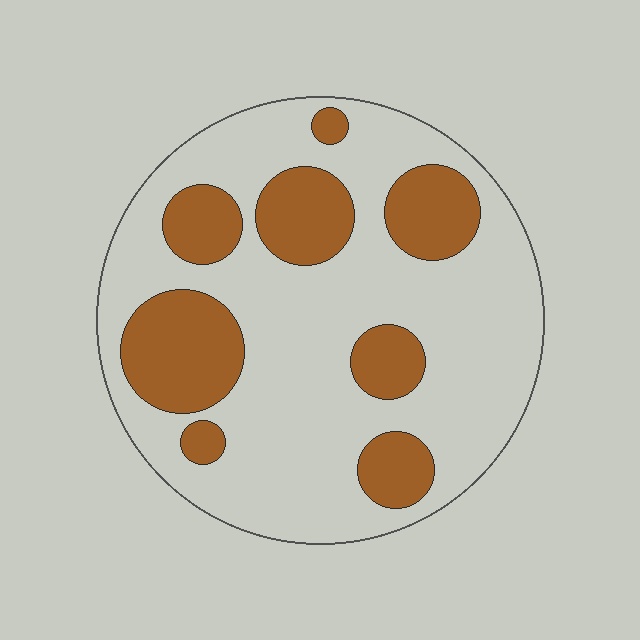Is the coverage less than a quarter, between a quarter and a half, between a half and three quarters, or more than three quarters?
Between a quarter and a half.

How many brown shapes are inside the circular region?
8.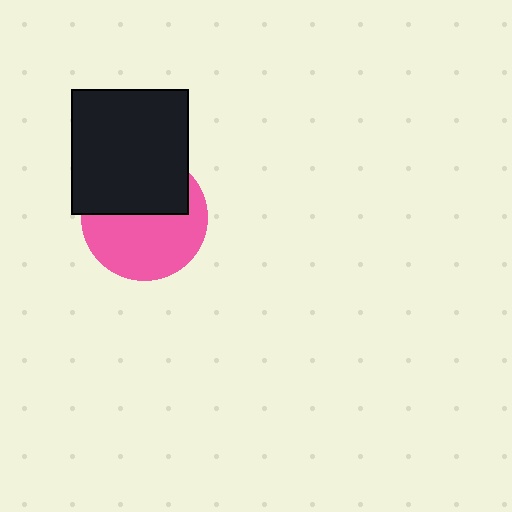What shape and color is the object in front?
The object in front is a black rectangle.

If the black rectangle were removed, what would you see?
You would see the complete pink circle.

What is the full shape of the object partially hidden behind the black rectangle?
The partially hidden object is a pink circle.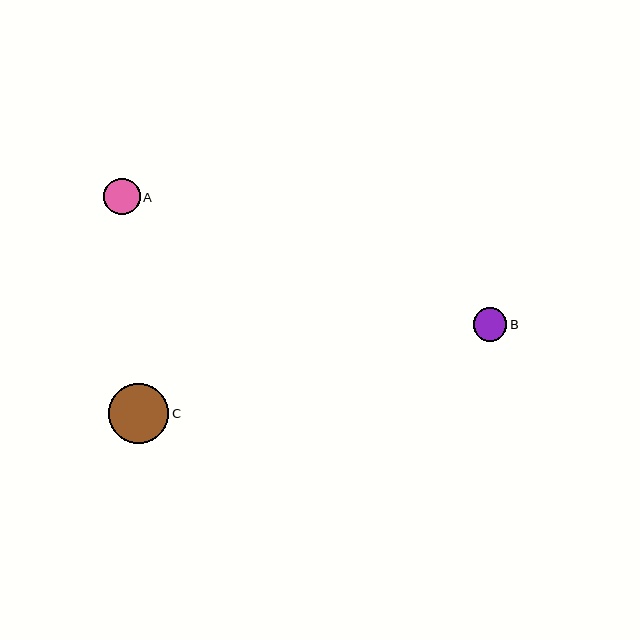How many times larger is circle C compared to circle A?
Circle C is approximately 1.6 times the size of circle A.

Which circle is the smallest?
Circle B is the smallest with a size of approximately 34 pixels.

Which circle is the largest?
Circle C is the largest with a size of approximately 60 pixels.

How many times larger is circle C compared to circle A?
Circle C is approximately 1.6 times the size of circle A.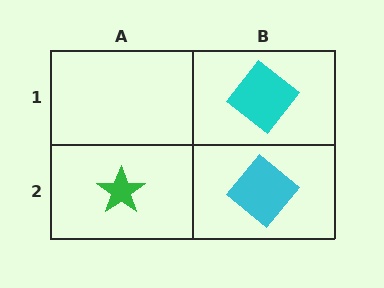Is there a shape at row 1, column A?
No, that cell is empty.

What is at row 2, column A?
A green star.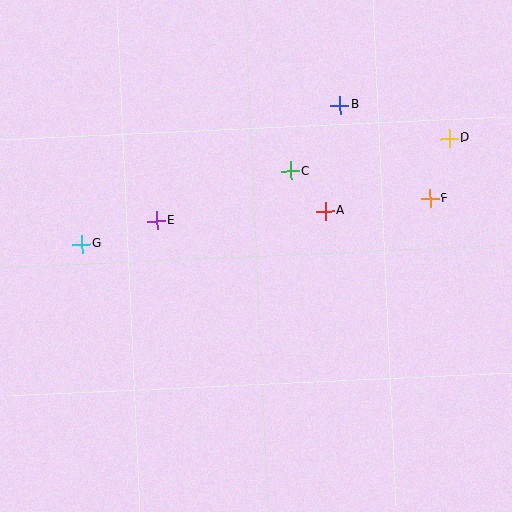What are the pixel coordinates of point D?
Point D is at (449, 138).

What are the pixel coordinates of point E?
Point E is at (156, 221).